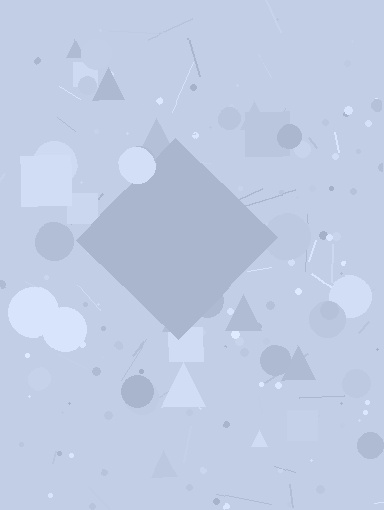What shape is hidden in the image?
A diamond is hidden in the image.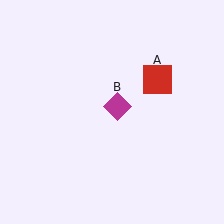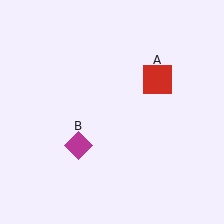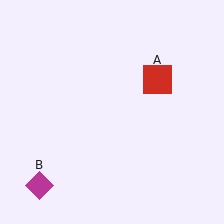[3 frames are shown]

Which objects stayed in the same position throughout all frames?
Red square (object A) remained stationary.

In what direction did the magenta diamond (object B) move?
The magenta diamond (object B) moved down and to the left.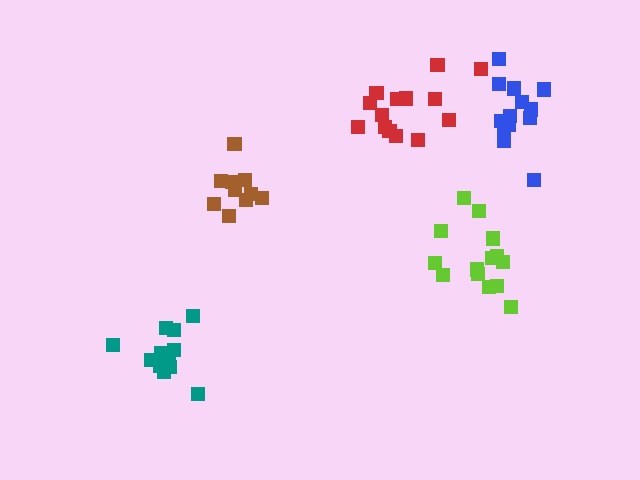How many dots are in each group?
Group 1: 14 dots, Group 2: 13 dots, Group 3: 11 dots, Group 4: 14 dots, Group 5: 12 dots (64 total).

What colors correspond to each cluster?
The clusters are colored: lime, blue, brown, red, teal.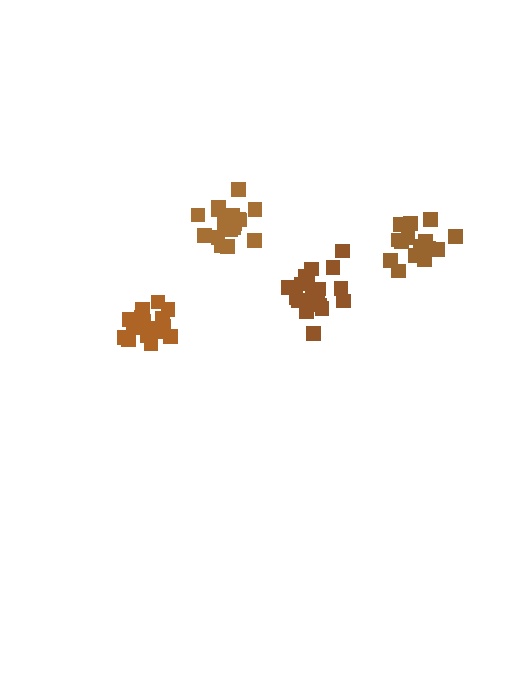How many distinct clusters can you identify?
There are 4 distinct clusters.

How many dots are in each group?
Group 1: 17 dots, Group 2: 20 dots, Group 3: 19 dots, Group 4: 19 dots (75 total).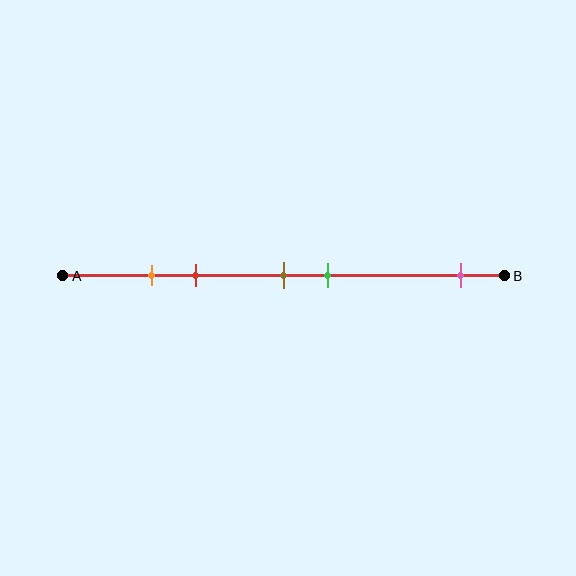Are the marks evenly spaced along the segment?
No, the marks are not evenly spaced.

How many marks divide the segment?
There are 5 marks dividing the segment.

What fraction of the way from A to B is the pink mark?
The pink mark is approximately 90% (0.9) of the way from A to B.